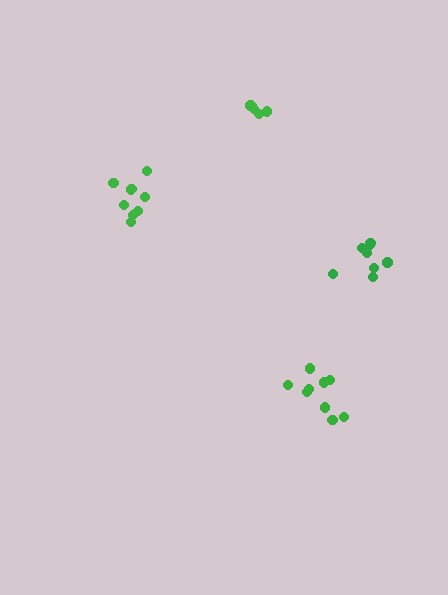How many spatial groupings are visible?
There are 4 spatial groupings.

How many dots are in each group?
Group 1: 8 dots, Group 2: 9 dots, Group 3: 5 dots, Group 4: 9 dots (31 total).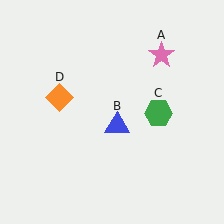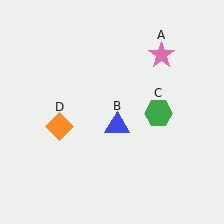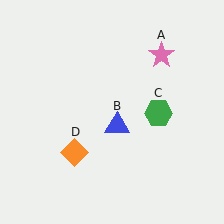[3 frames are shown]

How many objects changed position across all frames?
1 object changed position: orange diamond (object D).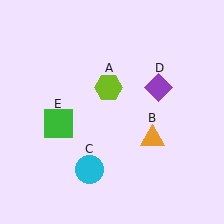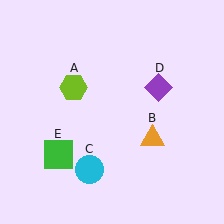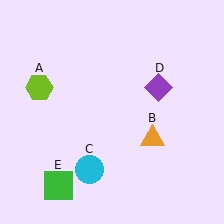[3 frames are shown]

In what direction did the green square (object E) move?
The green square (object E) moved down.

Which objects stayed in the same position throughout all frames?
Orange triangle (object B) and cyan circle (object C) and purple diamond (object D) remained stationary.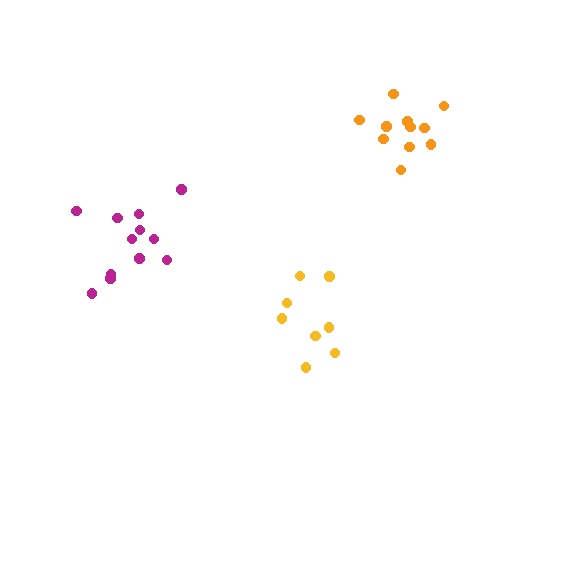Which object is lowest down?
The yellow cluster is bottommost.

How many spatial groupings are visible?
There are 3 spatial groupings.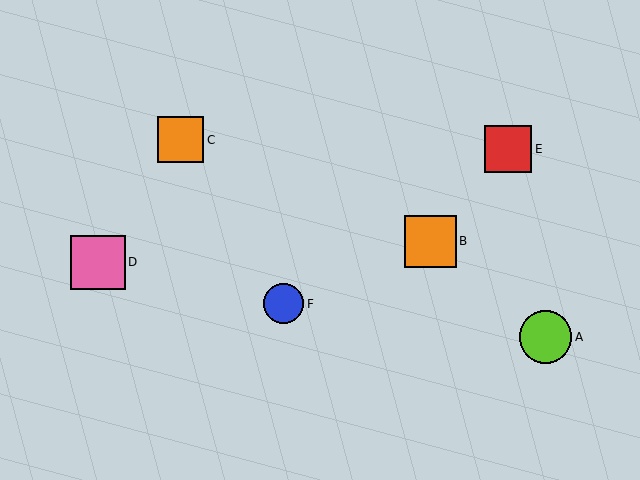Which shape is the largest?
The pink square (labeled D) is the largest.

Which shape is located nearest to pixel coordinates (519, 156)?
The red square (labeled E) at (508, 149) is nearest to that location.